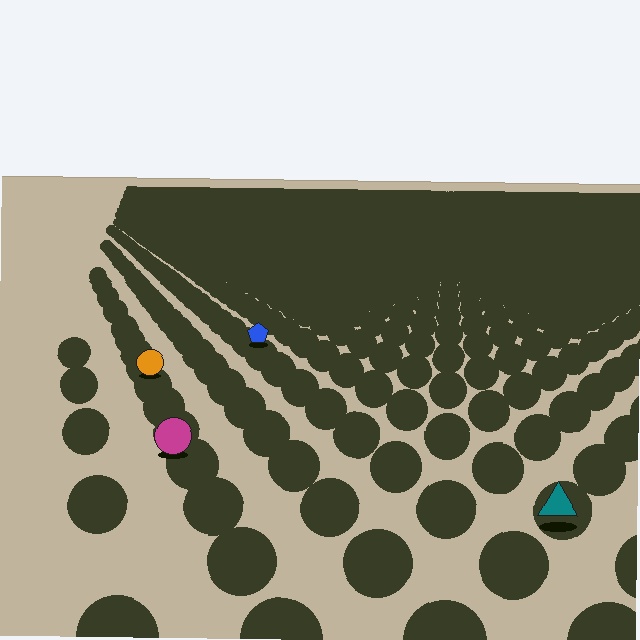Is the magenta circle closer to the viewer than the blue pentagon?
Yes. The magenta circle is closer — you can tell from the texture gradient: the ground texture is coarser near it.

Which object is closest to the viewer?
The teal triangle is closest. The texture marks near it are larger and more spread out.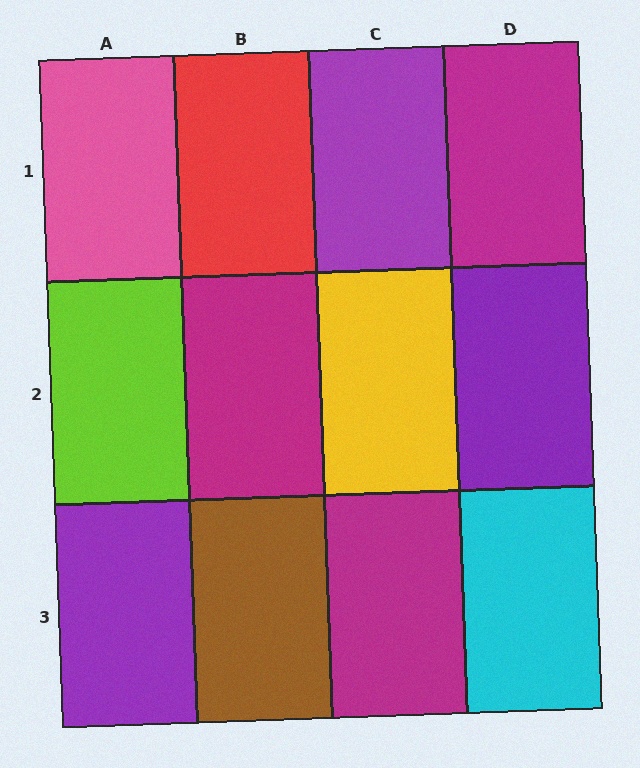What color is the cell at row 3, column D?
Cyan.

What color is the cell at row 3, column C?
Magenta.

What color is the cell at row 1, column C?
Purple.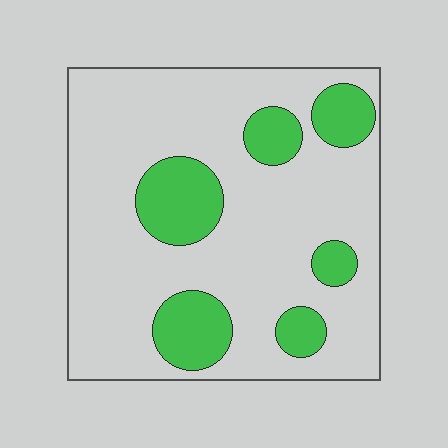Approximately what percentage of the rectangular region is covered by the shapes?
Approximately 20%.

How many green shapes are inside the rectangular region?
6.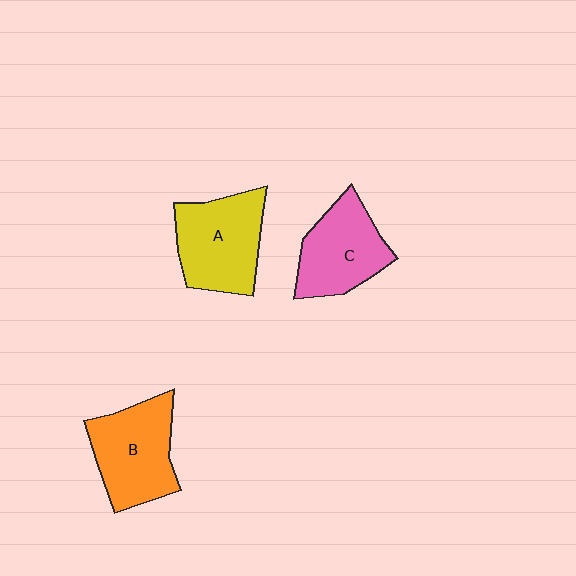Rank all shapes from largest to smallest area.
From largest to smallest: A (yellow), B (orange), C (pink).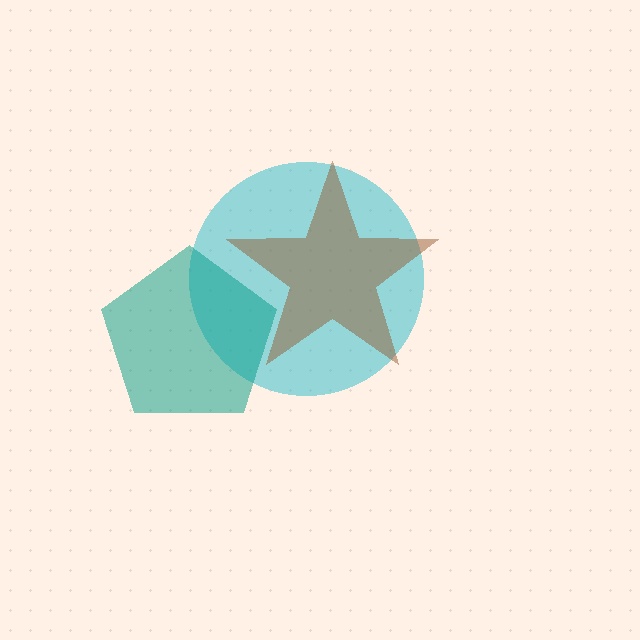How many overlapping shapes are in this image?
There are 3 overlapping shapes in the image.